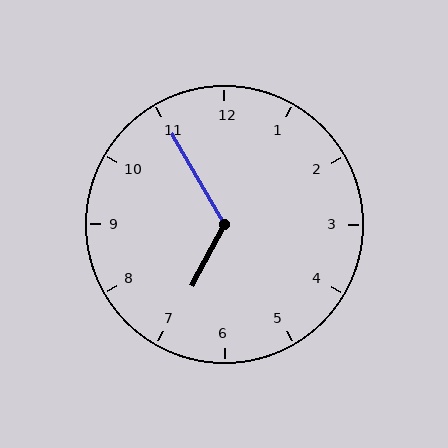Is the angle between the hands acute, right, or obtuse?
It is obtuse.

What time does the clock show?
6:55.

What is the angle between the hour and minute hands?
Approximately 122 degrees.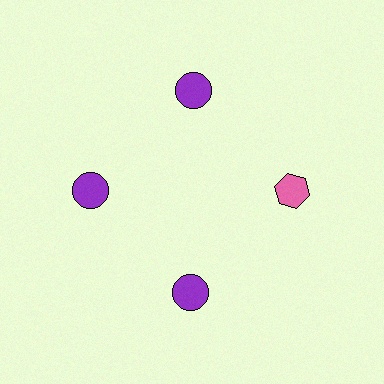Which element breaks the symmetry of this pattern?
The pink hexagon at roughly the 3 o'clock position breaks the symmetry. All other shapes are purple circles.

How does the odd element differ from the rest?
It differs in both color (pink instead of purple) and shape (hexagon instead of circle).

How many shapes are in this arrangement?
There are 4 shapes arranged in a ring pattern.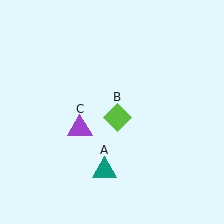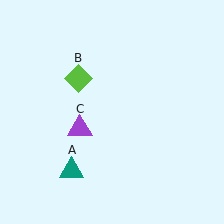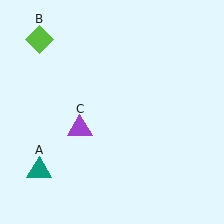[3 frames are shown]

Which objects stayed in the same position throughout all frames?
Purple triangle (object C) remained stationary.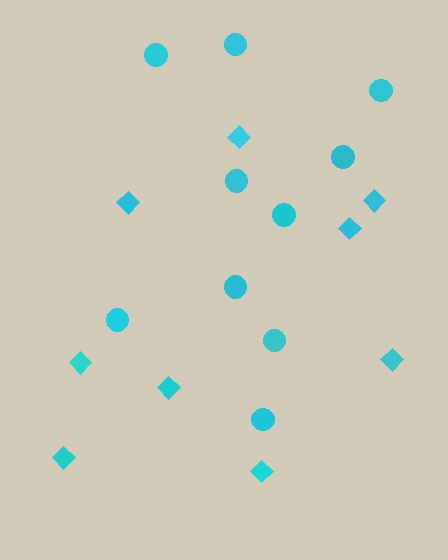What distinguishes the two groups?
There are 2 groups: one group of diamonds (9) and one group of circles (10).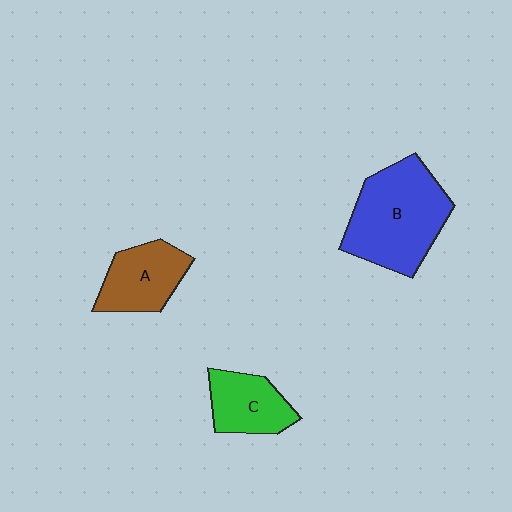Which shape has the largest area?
Shape B (blue).